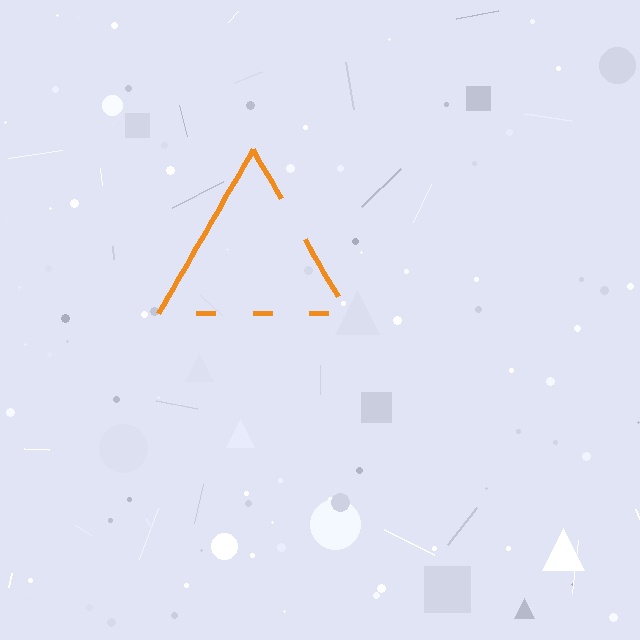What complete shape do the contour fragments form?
The contour fragments form a triangle.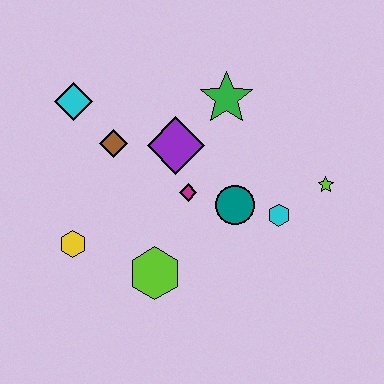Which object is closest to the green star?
The purple diamond is closest to the green star.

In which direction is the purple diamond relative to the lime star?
The purple diamond is to the left of the lime star.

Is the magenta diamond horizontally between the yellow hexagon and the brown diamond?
No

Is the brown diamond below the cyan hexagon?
No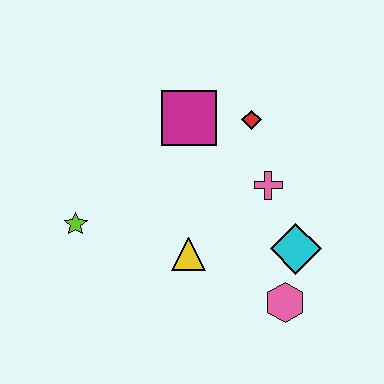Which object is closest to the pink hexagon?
The cyan diamond is closest to the pink hexagon.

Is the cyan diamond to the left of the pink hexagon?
No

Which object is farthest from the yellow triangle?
The red diamond is farthest from the yellow triangle.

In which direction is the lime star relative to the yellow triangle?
The lime star is to the left of the yellow triangle.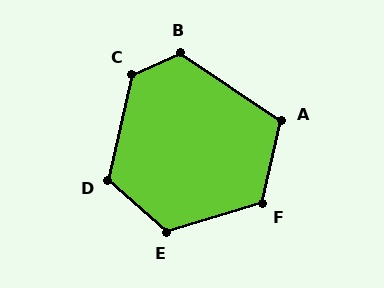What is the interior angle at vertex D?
Approximately 118 degrees (obtuse).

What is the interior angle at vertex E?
Approximately 122 degrees (obtuse).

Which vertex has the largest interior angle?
C, at approximately 127 degrees.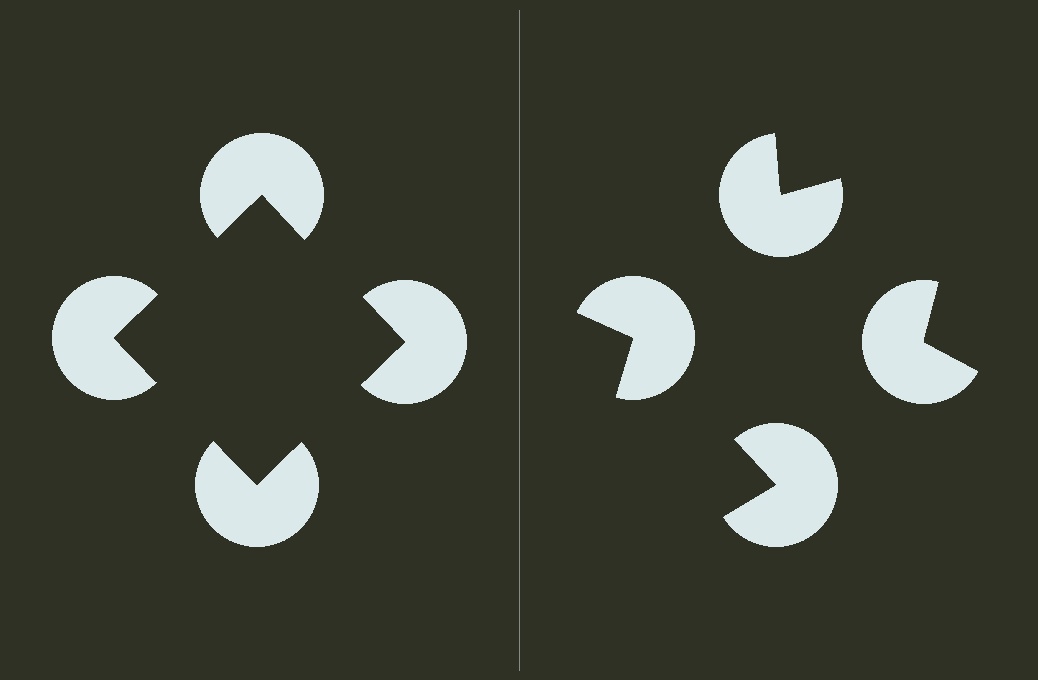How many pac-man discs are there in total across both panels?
8 — 4 on each side.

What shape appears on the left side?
An illusory square.